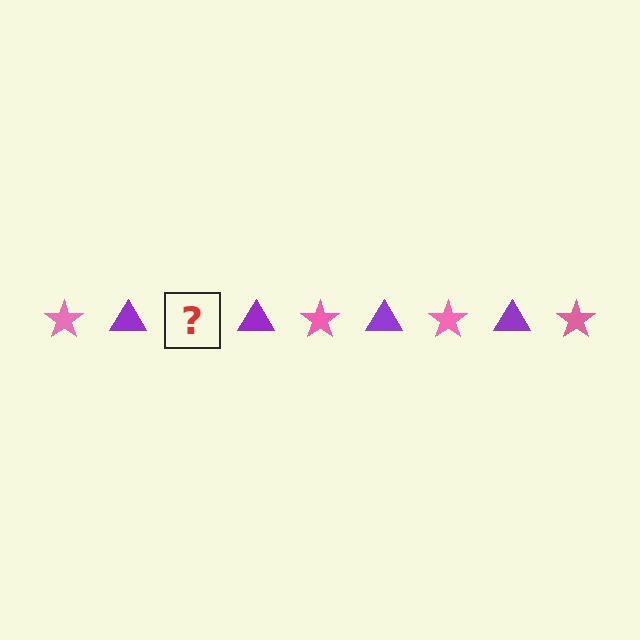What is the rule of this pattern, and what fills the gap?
The rule is that the pattern alternates between pink star and purple triangle. The gap should be filled with a pink star.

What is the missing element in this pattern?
The missing element is a pink star.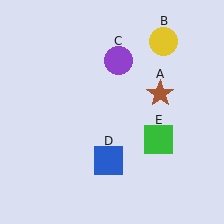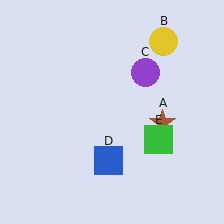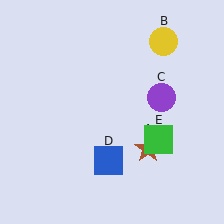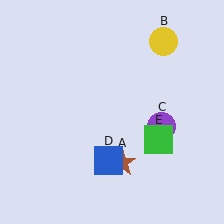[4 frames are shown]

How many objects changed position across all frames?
2 objects changed position: brown star (object A), purple circle (object C).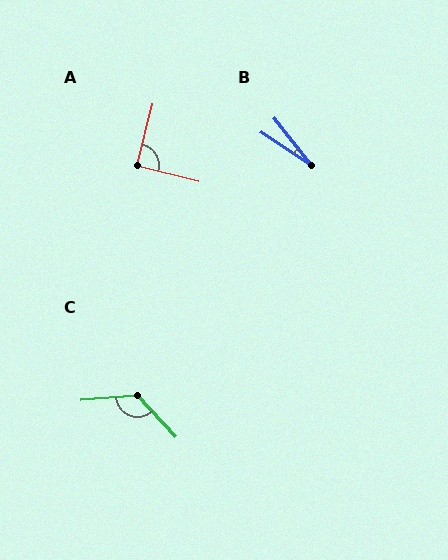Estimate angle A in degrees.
Approximately 91 degrees.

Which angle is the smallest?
B, at approximately 18 degrees.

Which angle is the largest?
C, at approximately 129 degrees.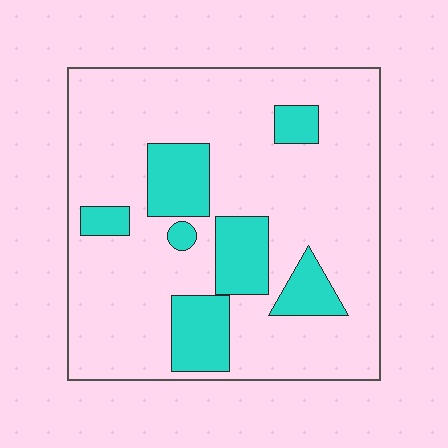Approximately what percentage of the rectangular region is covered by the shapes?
Approximately 20%.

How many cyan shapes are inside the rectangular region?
7.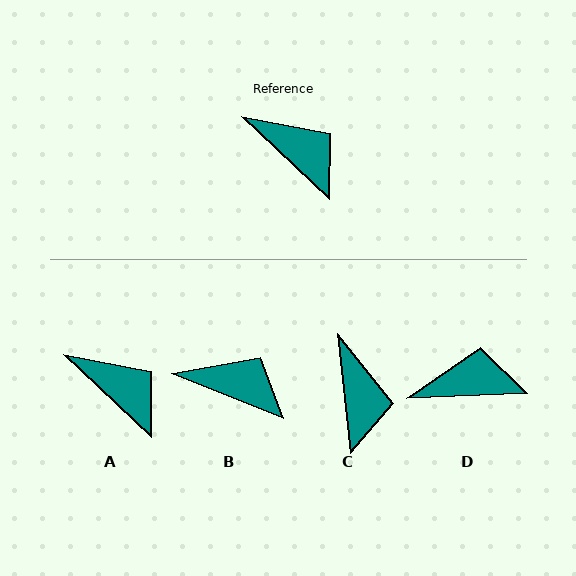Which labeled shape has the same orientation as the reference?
A.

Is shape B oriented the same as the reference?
No, it is off by about 21 degrees.